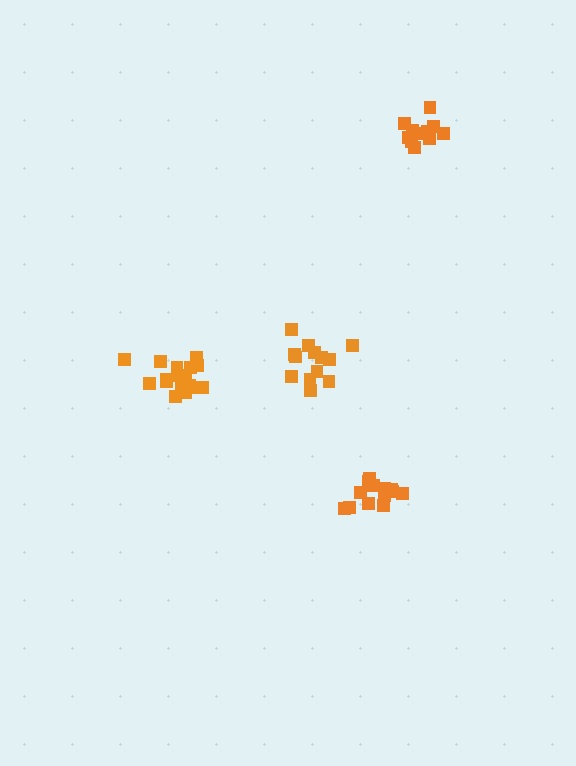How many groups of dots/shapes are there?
There are 4 groups.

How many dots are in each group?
Group 1: 13 dots, Group 2: 12 dots, Group 3: 14 dots, Group 4: 17 dots (56 total).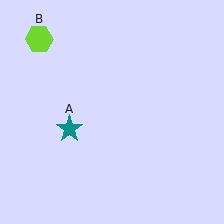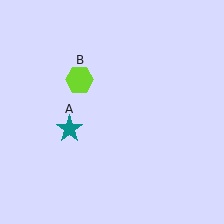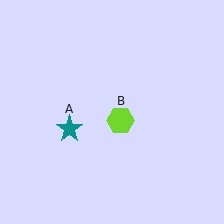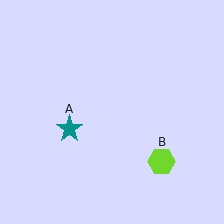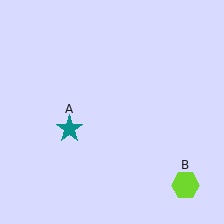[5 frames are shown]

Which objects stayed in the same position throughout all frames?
Teal star (object A) remained stationary.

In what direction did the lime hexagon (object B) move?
The lime hexagon (object B) moved down and to the right.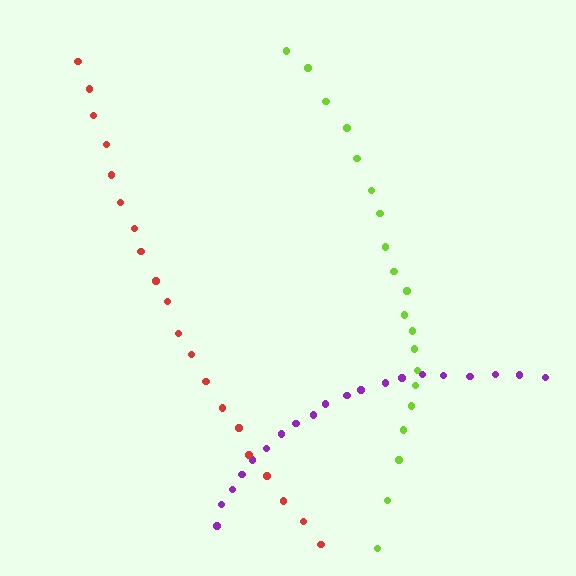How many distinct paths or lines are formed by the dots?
There are 3 distinct paths.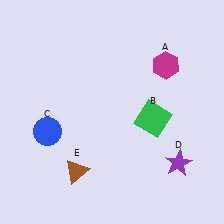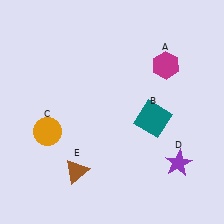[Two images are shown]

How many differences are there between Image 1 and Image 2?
There are 2 differences between the two images.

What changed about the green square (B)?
In Image 1, B is green. In Image 2, it changed to teal.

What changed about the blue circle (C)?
In Image 1, C is blue. In Image 2, it changed to orange.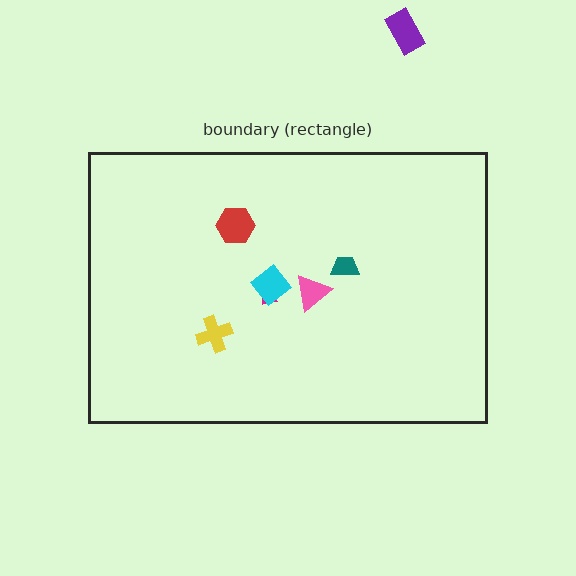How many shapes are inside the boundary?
6 inside, 1 outside.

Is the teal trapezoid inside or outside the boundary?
Inside.